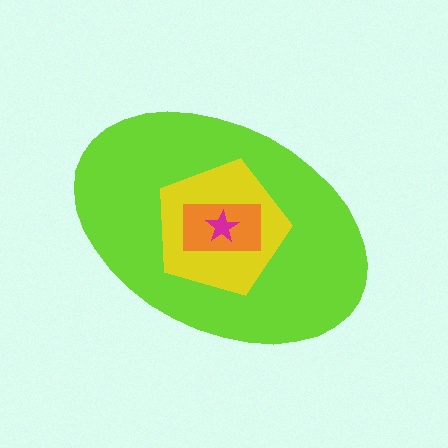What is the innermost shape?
The magenta star.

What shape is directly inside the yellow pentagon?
The orange rectangle.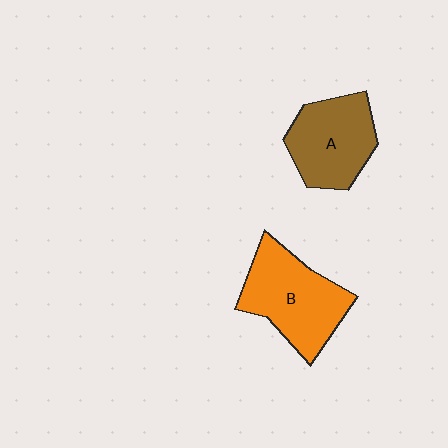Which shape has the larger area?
Shape B (orange).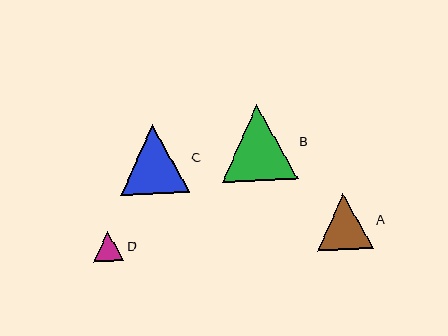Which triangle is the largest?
Triangle B is the largest with a size of approximately 76 pixels.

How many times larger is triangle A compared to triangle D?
Triangle A is approximately 1.9 times the size of triangle D.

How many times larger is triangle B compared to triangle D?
Triangle B is approximately 2.5 times the size of triangle D.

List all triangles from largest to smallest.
From largest to smallest: B, C, A, D.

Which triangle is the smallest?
Triangle D is the smallest with a size of approximately 30 pixels.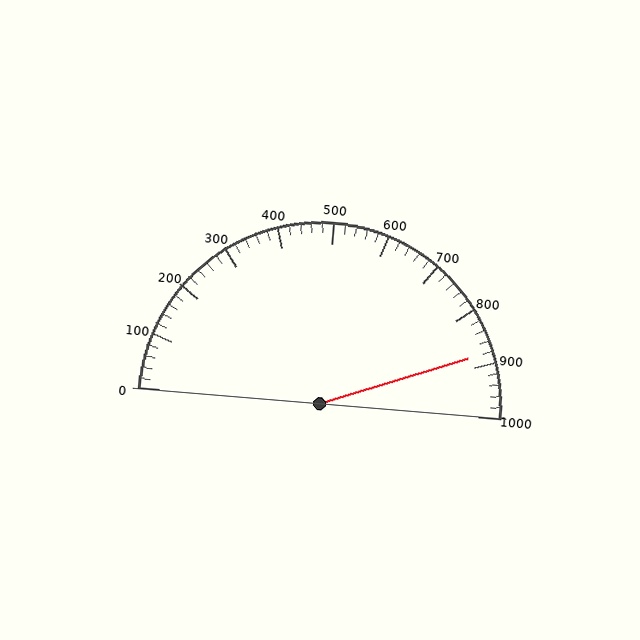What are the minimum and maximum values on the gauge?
The gauge ranges from 0 to 1000.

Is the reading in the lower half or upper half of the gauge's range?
The reading is in the upper half of the range (0 to 1000).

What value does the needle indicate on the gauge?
The needle indicates approximately 880.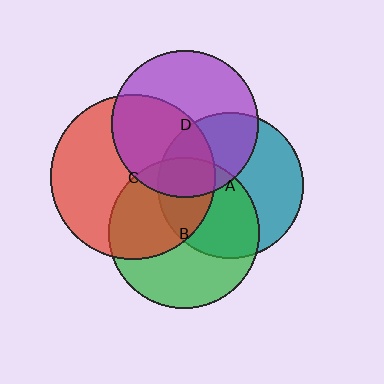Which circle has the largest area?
Circle C (red).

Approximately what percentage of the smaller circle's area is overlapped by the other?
Approximately 35%.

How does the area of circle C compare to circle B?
Approximately 1.2 times.